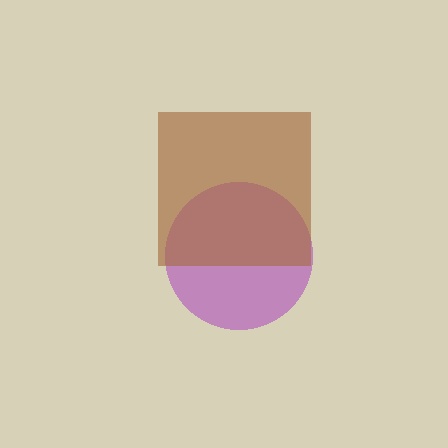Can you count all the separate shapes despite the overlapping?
Yes, there are 2 separate shapes.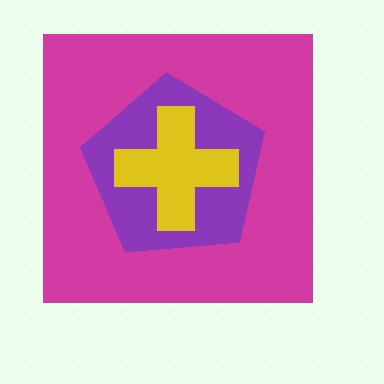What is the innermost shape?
The yellow cross.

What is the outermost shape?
The magenta square.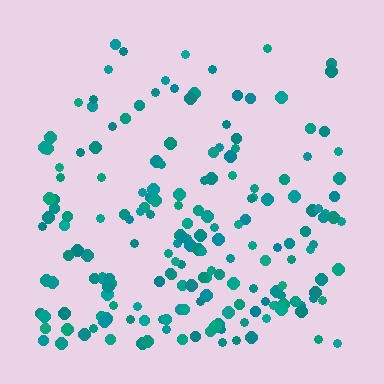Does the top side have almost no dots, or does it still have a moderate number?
Still a moderate number, just noticeably fewer than the bottom.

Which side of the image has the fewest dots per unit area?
The top.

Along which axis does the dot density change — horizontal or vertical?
Vertical.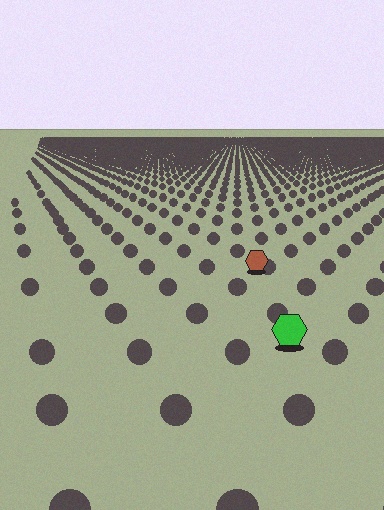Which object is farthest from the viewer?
The brown hexagon is farthest from the viewer. It appears smaller and the ground texture around it is denser.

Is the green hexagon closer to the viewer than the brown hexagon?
Yes. The green hexagon is closer — you can tell from the texture gradient: the ground texture is coarser near it.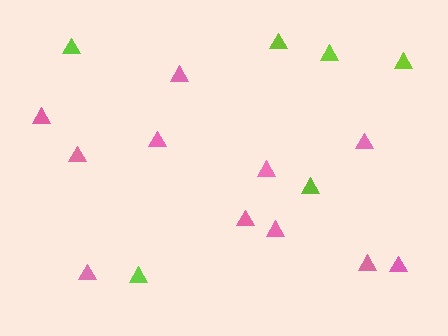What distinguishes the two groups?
There are 2 groups: one group of pink triangles (11) and one group of lime triangles (6).